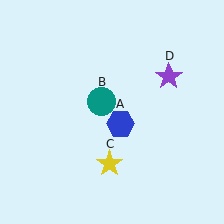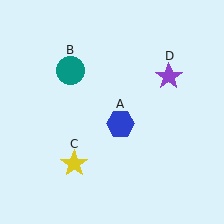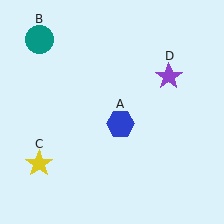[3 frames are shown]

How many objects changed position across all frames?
2 objects changed position: teal circle (object B), yellow star (object C).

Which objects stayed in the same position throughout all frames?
Blue hexagon (object A) and purple star (object D) remained stationary.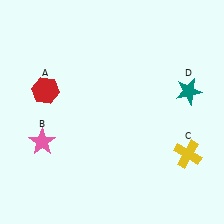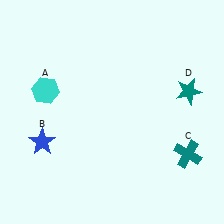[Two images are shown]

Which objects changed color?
A changed from red to cyan. B changed from pink to blue. C changed from yellow to teal.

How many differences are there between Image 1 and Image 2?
There are 3 differences between the two images.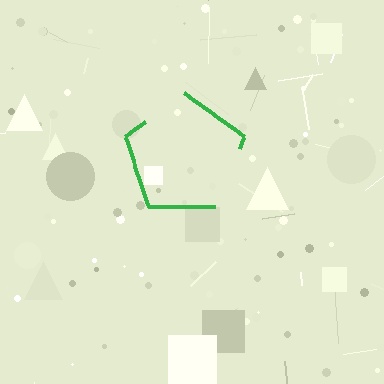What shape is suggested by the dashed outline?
The dashed outline suggests a pentagon.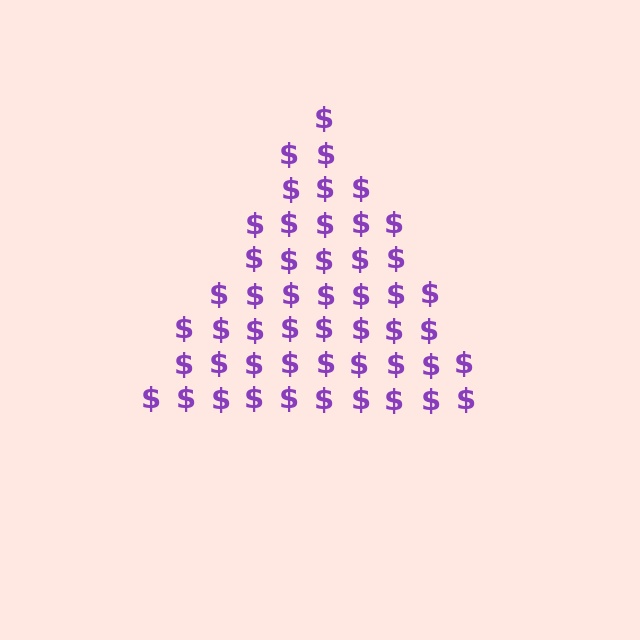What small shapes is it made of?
It is made of small dollar signs.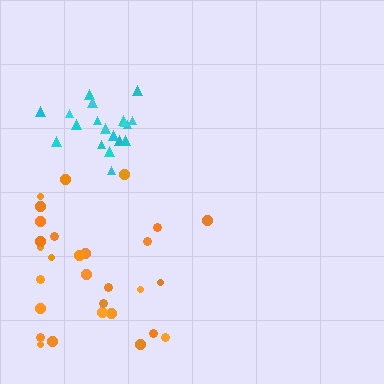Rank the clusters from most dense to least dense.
cyan, orange.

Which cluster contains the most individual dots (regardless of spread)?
Orange (29).